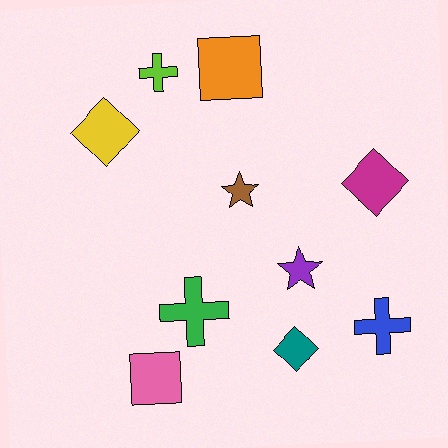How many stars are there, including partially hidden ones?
There are 2 stars.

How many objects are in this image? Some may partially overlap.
There are 10 objects.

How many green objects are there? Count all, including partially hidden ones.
There is 1 green object.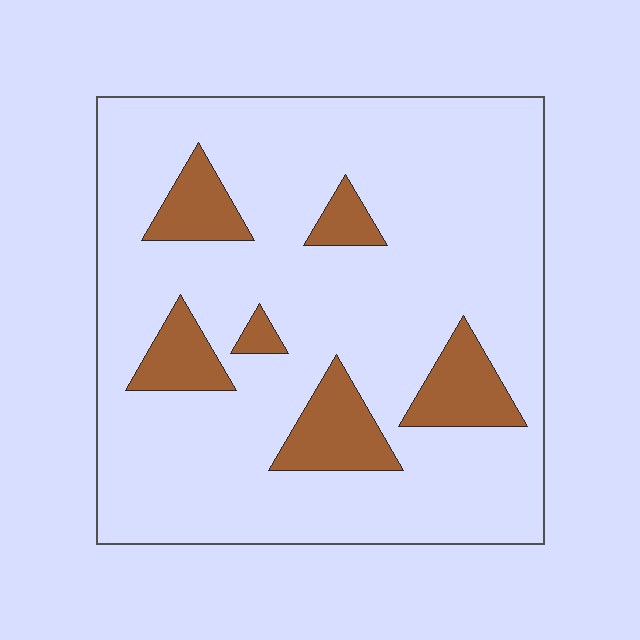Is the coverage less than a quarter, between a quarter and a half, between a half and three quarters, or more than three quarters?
Less than a quarter.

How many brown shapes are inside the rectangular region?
6.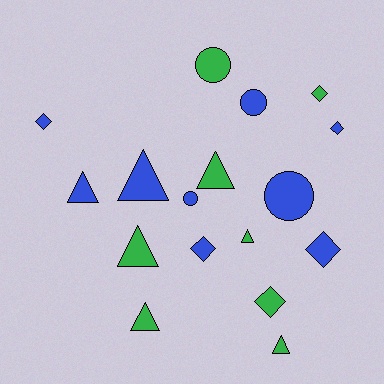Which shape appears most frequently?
Triangle, with 7 objects.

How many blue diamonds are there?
There are 4 blue diamonds.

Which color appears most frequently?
Blue, with 9 objects.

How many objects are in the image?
There are 17 objects.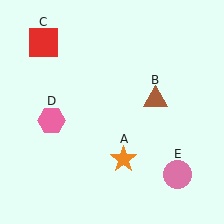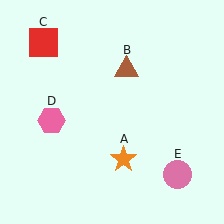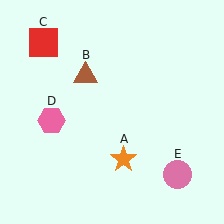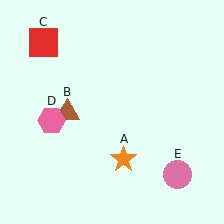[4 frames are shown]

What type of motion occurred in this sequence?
The brown triangle (object B) rotated counterclockwise around the center of the scene.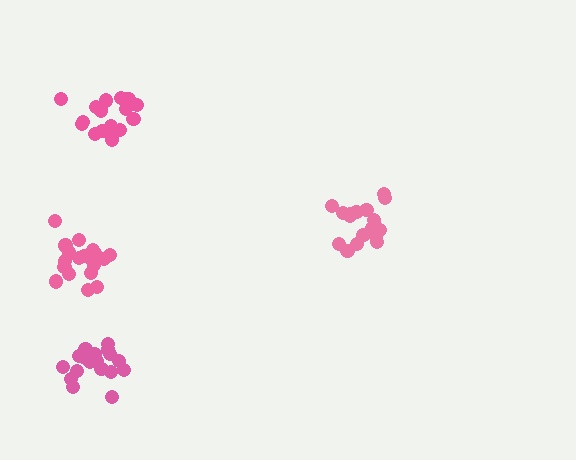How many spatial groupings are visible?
There are 4 spatial groupings.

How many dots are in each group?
Group 1: 19 dots, Group 2: 18 dots, Group 3: 20 dots, Group 4: 18 dots (75 total).